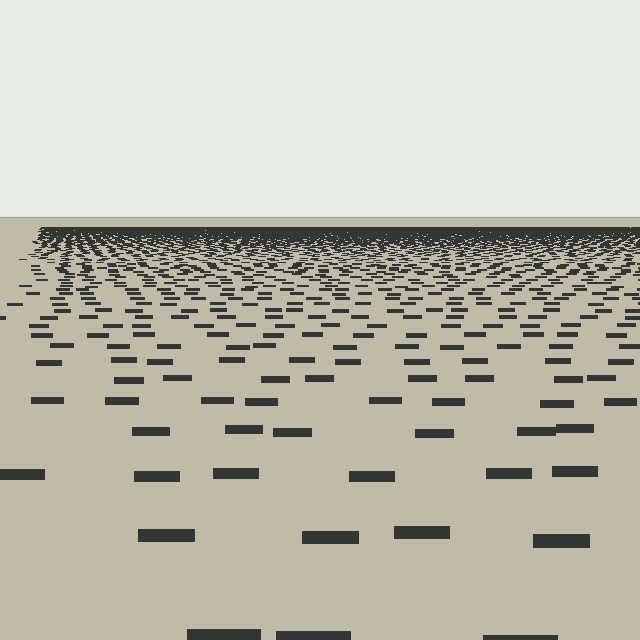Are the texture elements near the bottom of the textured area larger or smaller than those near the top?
Larger. Near the bottom, elements are closer to the viewer and appear at a bigger on-screen size.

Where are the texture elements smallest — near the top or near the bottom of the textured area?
Near the top.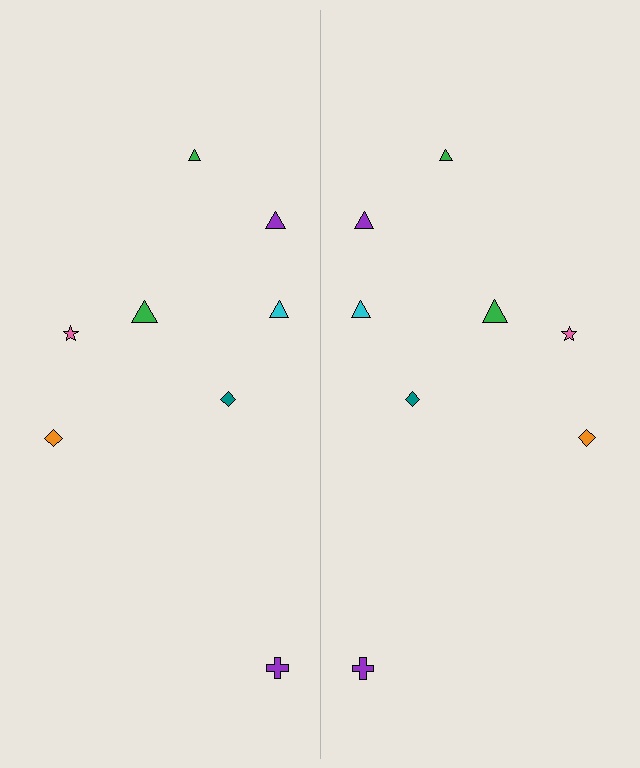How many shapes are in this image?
There are 16 shapes in this image.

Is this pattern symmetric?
Yes, this pattern has bilateral (reflection) symmetry.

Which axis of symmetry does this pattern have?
The pattern has a vertical axis of symmetry running through the center of the image.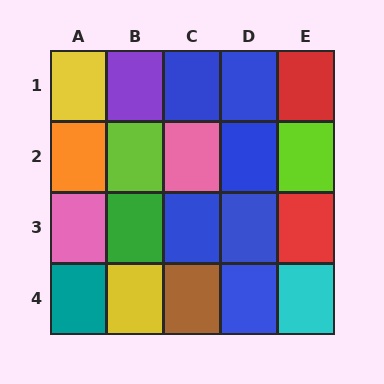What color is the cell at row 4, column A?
Teal.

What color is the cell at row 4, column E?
Cyan.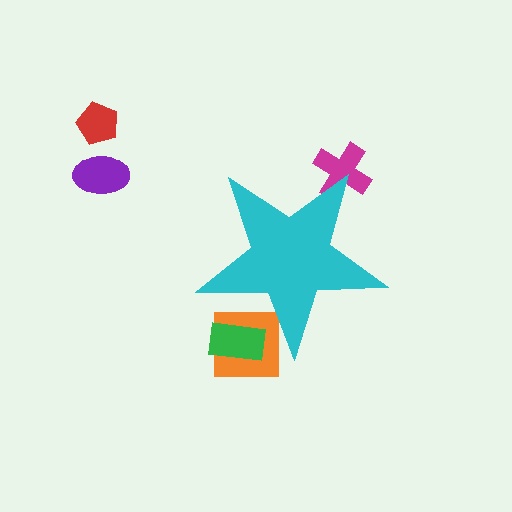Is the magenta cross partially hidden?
Yes, the magenta cross is partially hidden behind the cyan star.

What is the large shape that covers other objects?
A cyan star.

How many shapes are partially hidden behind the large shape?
3 shapes are partially hidden.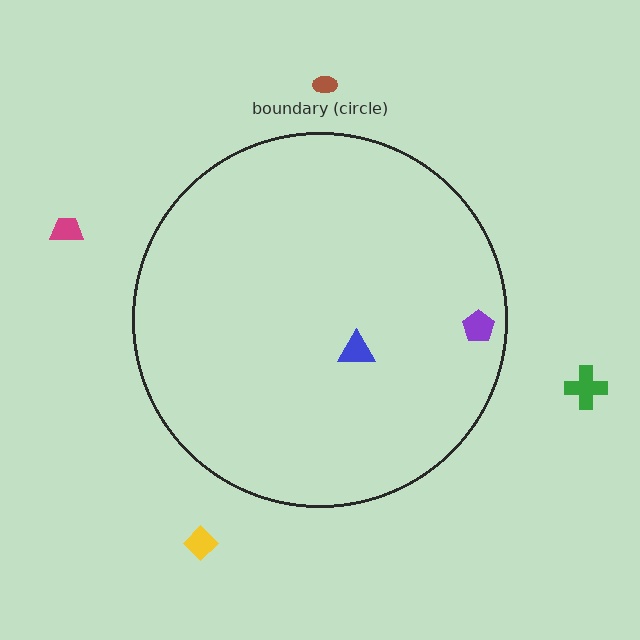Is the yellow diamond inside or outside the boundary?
Outside.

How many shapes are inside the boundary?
2 inside, 4 outside.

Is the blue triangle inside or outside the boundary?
Inside.